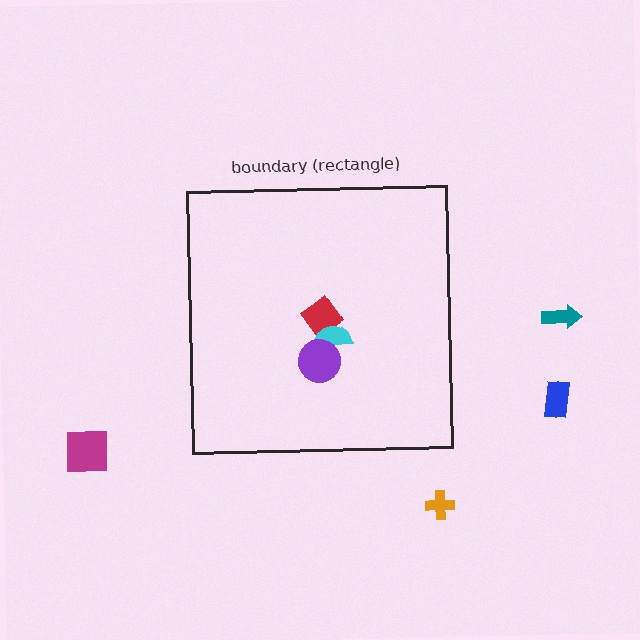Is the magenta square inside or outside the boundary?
Outside.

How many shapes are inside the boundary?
3 inside, 4 outside.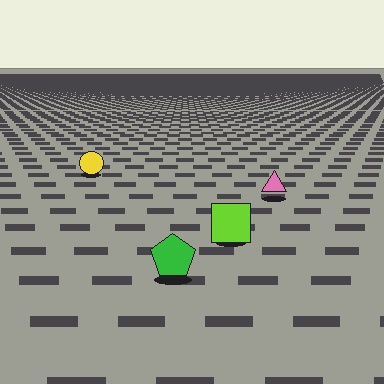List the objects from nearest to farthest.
From nearest to farthest: the green pentagon, the lime square, the pink triangle, the yellow circle.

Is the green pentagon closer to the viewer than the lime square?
Yes. The green pentagon is closer — you can tell from the texture gradient: the ground texture is coarser near it.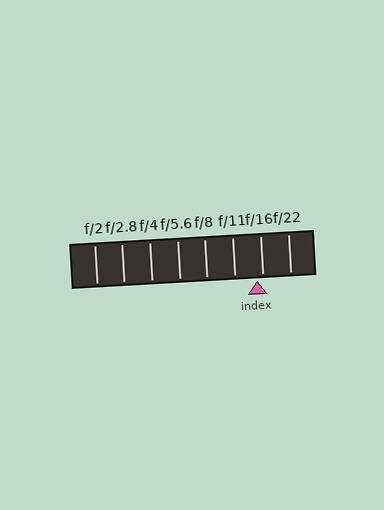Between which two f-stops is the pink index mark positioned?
The index mark is between f/11 and f/16.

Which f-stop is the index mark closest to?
The index mark is closest to f/16.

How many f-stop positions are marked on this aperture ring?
There are 8 f-stop positions marked.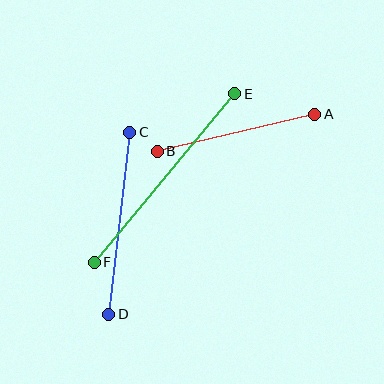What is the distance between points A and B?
The distance is approximately 162 pixels.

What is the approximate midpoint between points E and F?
The midpoint is at approximately (165, 178) pixels.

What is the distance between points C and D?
The distance is approximately 183 pixels.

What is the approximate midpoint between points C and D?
The midpoint is at approximately (119, 223) pixels.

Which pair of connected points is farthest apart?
Points E and F are farthest apart.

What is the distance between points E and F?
The distance is approximately 219 pixels.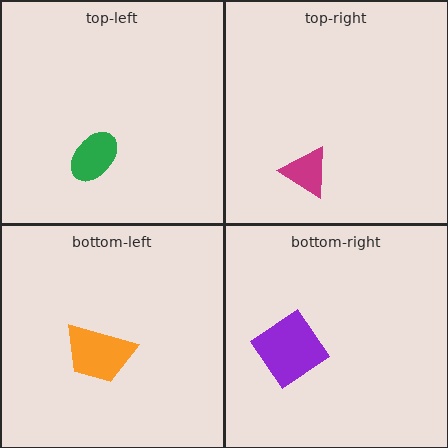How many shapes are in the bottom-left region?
1.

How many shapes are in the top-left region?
1.